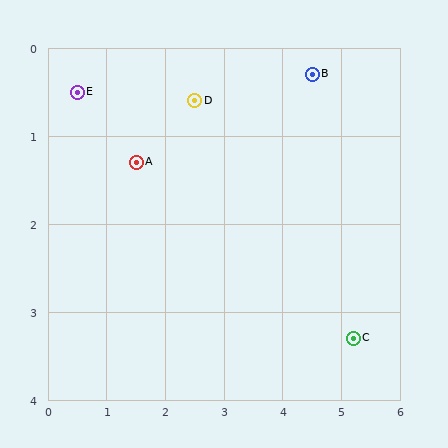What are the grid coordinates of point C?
Point C is at approximately (5.2, 3.3).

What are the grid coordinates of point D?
Point D is at approximately (2.5, 0.6).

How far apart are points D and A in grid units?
Points D and A are about 1.2 grid units apart.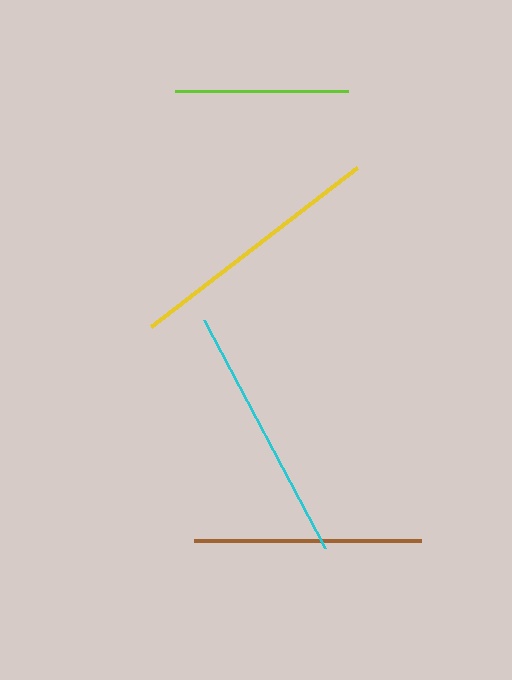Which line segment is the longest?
The yellow line is the longest at approximately 260 pixels.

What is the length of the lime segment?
The lime segment is approximately 173 pixels long.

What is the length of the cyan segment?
The cyan segment is approximately 257 pixels long.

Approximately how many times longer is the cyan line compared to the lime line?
The cyan line is approximately 1.5 times the length of the lime line.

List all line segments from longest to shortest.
From longest to shortest: yellow, cyan, brown, lime.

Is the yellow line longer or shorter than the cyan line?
The yellow line is longer than the cyan line.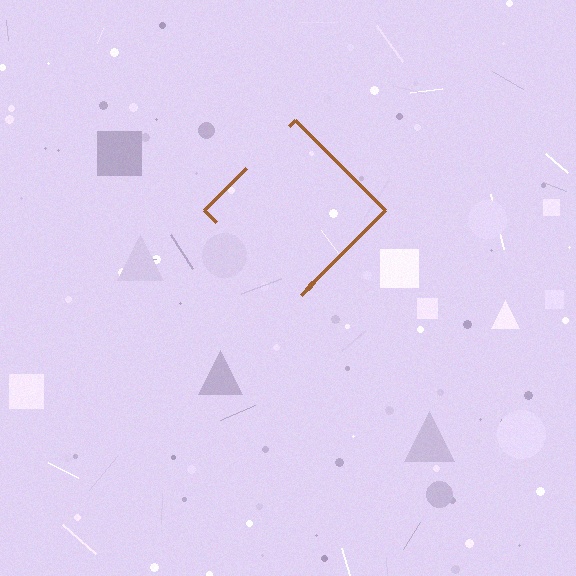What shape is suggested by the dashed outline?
The dashed outline suggests a diamond.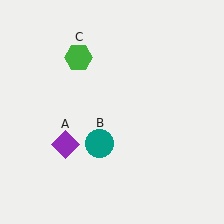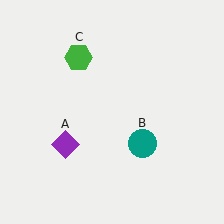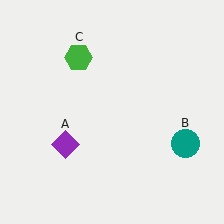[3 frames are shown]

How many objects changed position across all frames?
1 object changed position: teal circle (object B).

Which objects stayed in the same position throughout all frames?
Purple diamond (object A) and green hexagon (object C) remained stationary.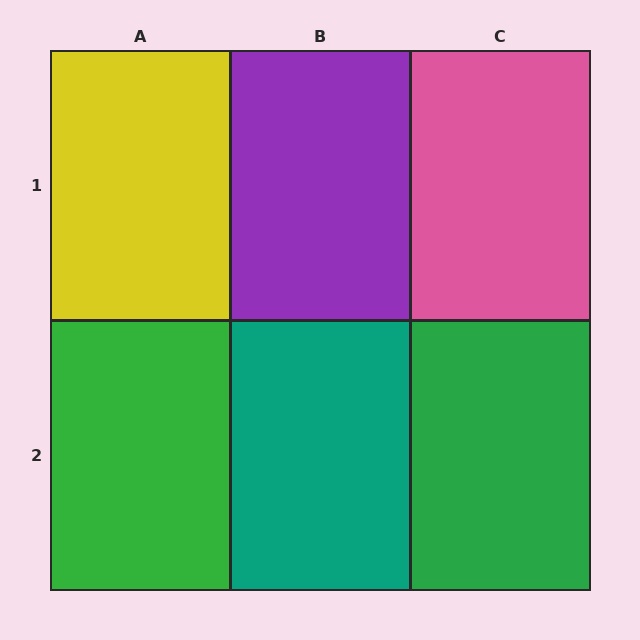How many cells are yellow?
1 cell is yellow.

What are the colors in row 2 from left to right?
Green, teal, green.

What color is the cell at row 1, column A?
Yellow.